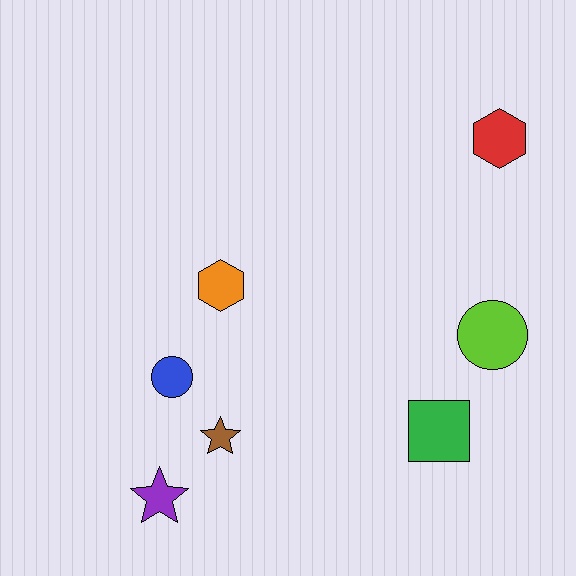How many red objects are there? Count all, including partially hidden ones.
There is 1 red object.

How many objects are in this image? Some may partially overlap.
There are 7 objects.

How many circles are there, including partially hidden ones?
There are 2 circles.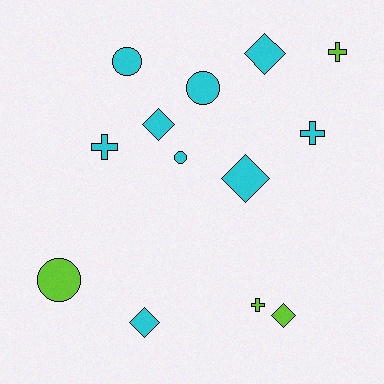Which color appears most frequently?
Cyan, with 9 objects.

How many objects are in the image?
There are 13 objects.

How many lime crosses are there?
There are 2 lime crosses.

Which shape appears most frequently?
Diamond, with 5 objects.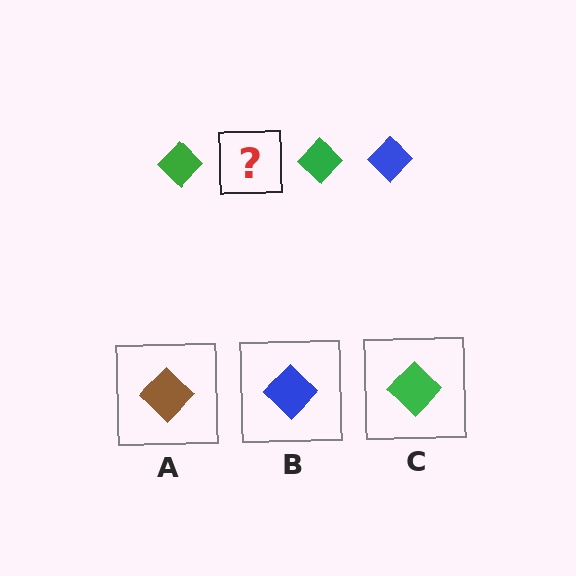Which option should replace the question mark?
Option B.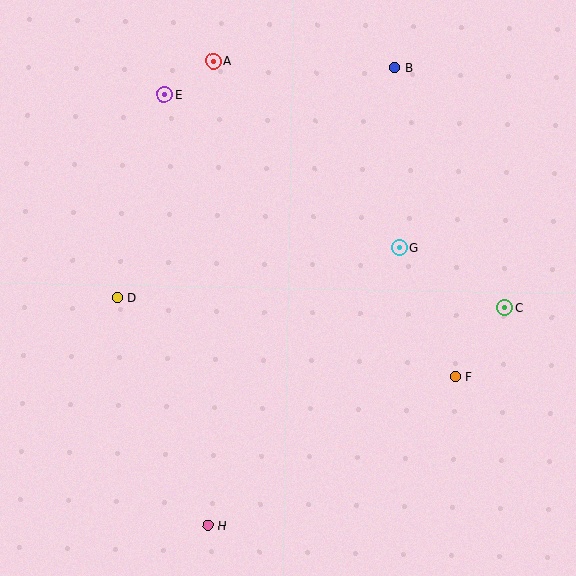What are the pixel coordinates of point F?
Point F is at (456, 377).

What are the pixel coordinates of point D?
Point D is at (117, 298).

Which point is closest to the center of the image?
Point G at (399, 248) is closest to the center.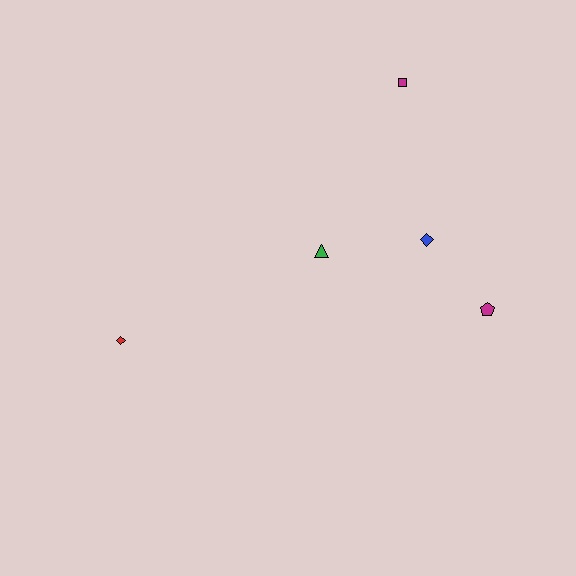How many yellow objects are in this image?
There are no yellow objects.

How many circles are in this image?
There are no circles.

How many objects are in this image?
There are 5 objects.